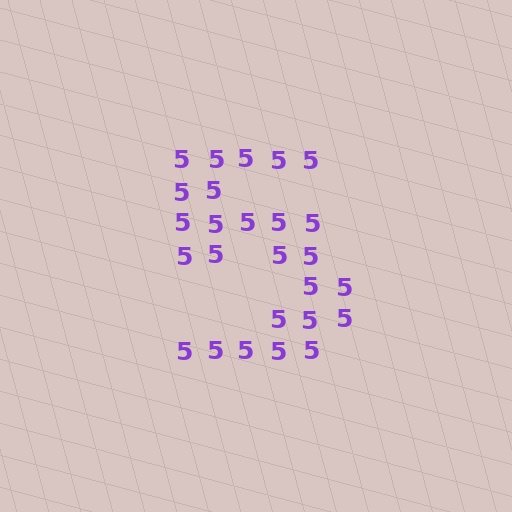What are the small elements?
The small elements are digit 5's.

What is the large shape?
The large shape is the digit 5.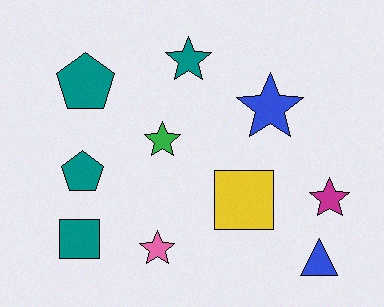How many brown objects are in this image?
There are no brown objects.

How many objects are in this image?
There are 10 objects.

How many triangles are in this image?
There is 1 triangle.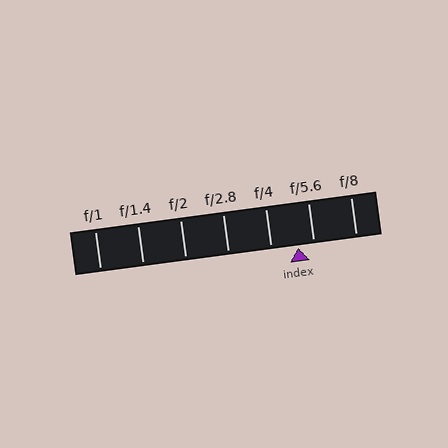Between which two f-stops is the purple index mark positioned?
The index mark is between f/4 and f/5.6.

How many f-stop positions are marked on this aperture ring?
There are 7 f-stop positions marked.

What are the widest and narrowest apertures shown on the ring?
The widest aperture shown is f/1 and the narrowest is f/8.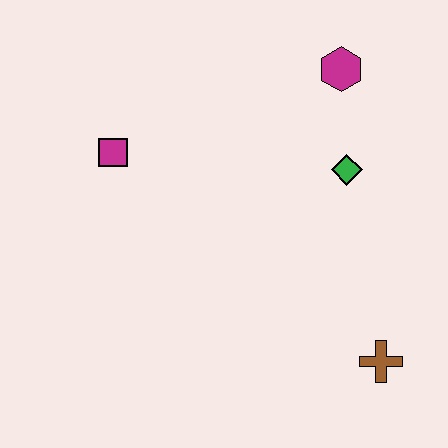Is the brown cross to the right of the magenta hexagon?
Yes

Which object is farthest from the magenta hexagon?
The brown cross is farthest from the magenta hexagon.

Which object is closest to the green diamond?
The magenta hexagon is closest to the green diamond.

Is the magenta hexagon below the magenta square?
No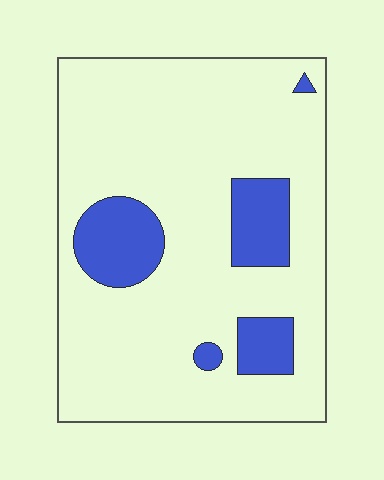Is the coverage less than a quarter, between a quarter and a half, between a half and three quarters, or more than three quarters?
Less than a quarter.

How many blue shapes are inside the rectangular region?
5.